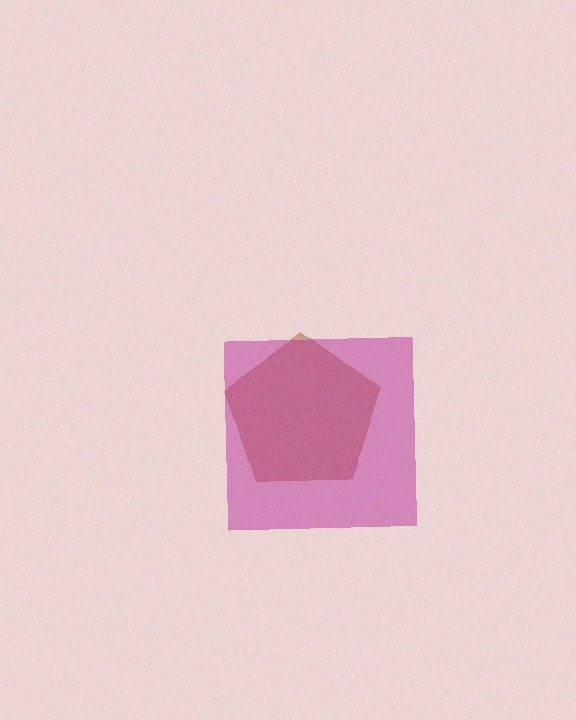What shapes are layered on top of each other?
The layered shapes are: a brown pentagon, a magenta square.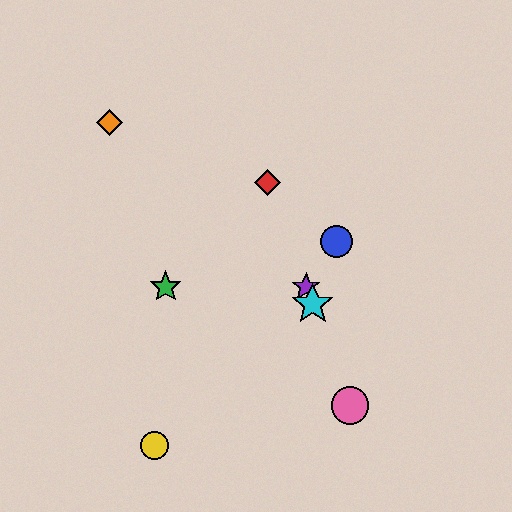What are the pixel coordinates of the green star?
The green star is at (166, 287).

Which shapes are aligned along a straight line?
The red diamond, the purple star, the cyan star, the pink circle are aligned along a straight line.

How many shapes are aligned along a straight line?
4 shapes (the red diamond, the purple star, the cyan star, the pink circle) are aligned along a straight line.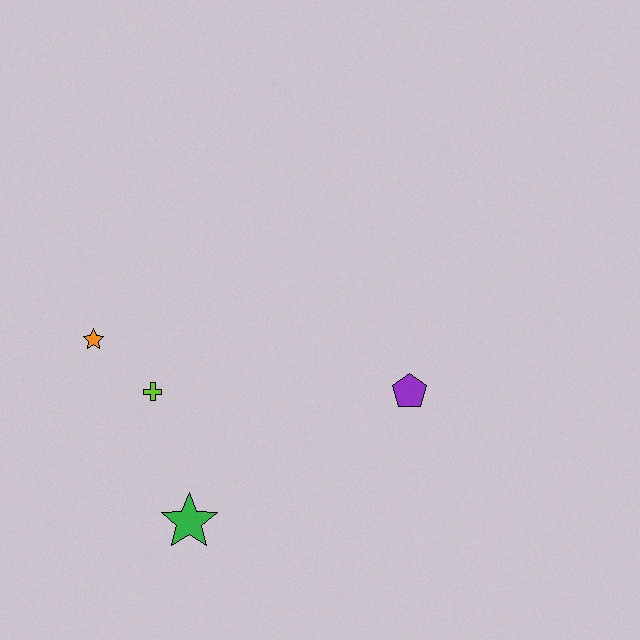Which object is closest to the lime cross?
The orange star is closest to the lime cross.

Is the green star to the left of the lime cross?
No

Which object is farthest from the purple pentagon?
The orange star is farthest from the purple pentagon.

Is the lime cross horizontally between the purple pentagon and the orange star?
Yes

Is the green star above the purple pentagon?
No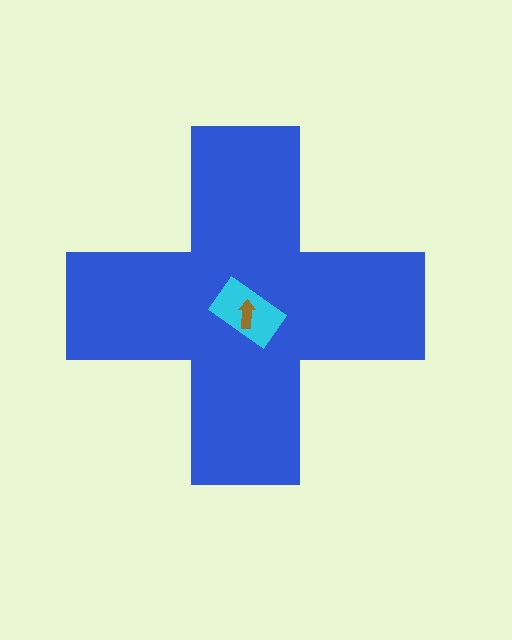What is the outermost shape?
The blue cross.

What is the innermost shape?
The brown arrow.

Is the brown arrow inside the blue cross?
Yes.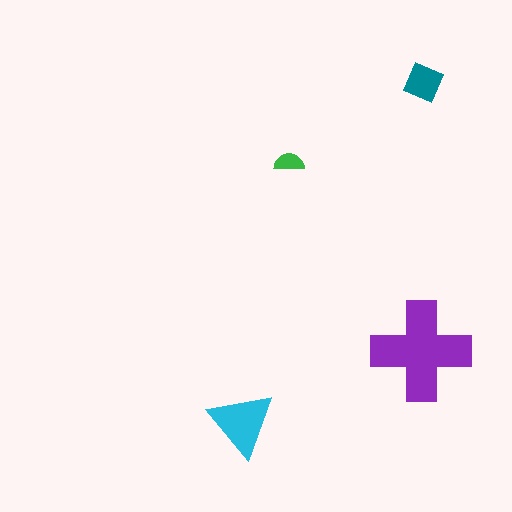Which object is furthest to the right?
The teal square is rightmost.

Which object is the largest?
The purple cross.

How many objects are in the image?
There are 4 objects in the image.